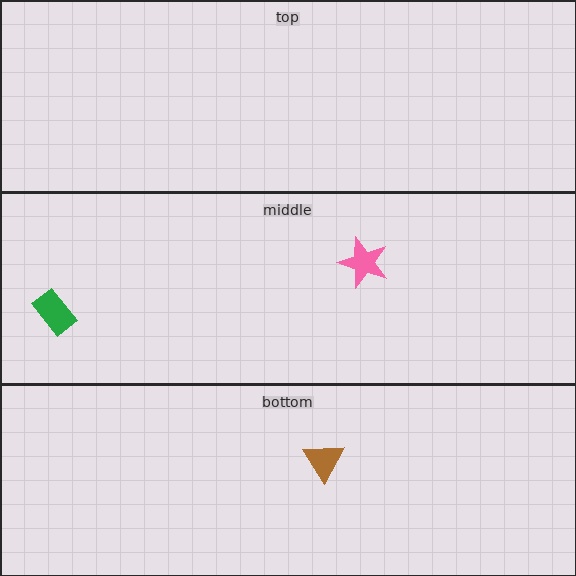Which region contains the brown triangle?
The bottom region.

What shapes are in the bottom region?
The brown triangle.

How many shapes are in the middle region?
2.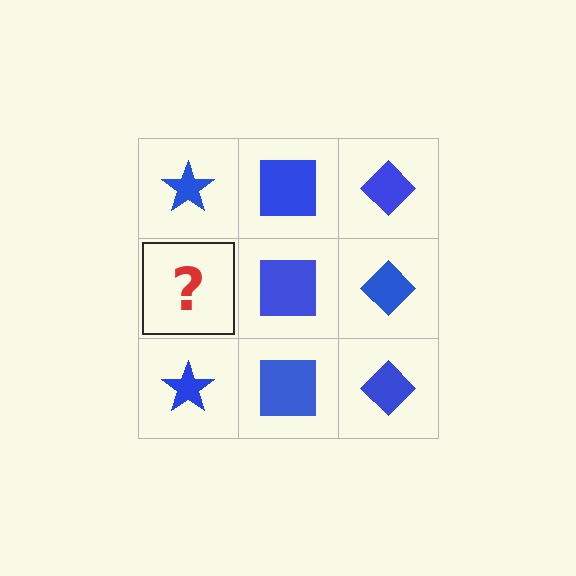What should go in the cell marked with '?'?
The missing cell should contain a blue star.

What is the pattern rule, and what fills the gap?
The rule is that each column has a consistent shape. The gap should be filled with a blue star.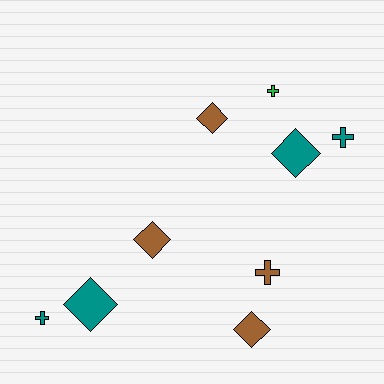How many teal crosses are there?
There are 2 teal crosses.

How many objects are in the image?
There are 9 objects.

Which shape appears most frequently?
Diamond, with 5 objects.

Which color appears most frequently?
Brown, with 4 objects.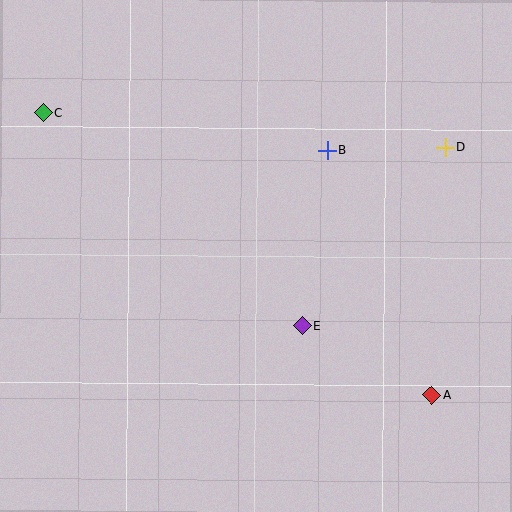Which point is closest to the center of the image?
Point E at (303, 326) is closest to the center.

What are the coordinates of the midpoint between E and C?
The midpoint between E and C is at (173, 219).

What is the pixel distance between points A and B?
The distance between A and B is 266 pixels.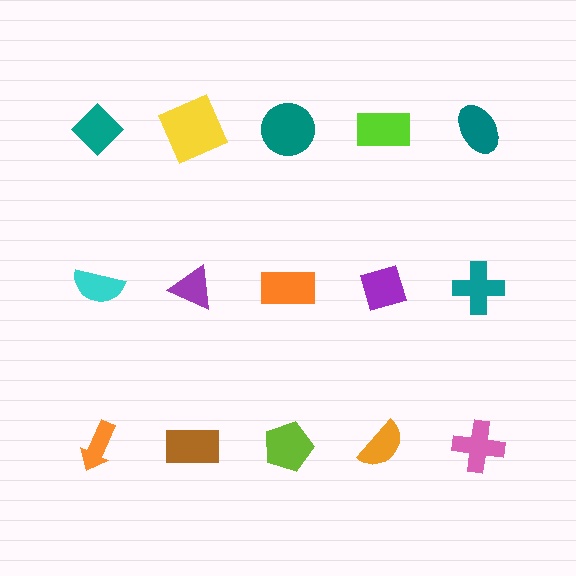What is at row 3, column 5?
A pink cross.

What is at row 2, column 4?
A purple diamond.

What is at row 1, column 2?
A yellow square.